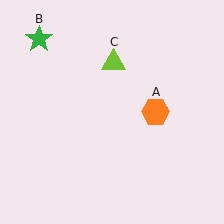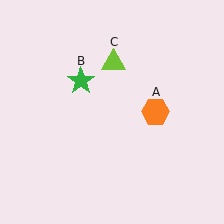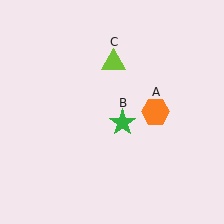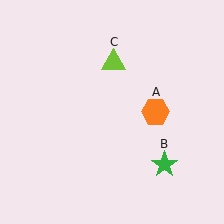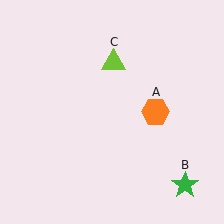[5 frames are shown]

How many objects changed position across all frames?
1 object changed position: green star (object B).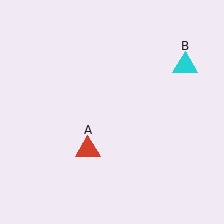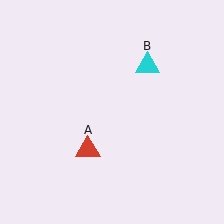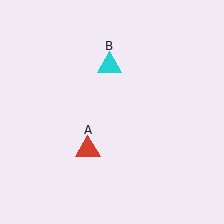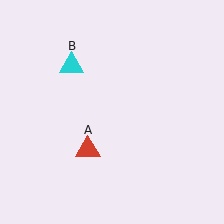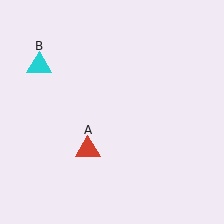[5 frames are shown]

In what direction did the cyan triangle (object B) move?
The cyan triangle (object B) moved left.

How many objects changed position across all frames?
1 object changed position: cyan triangle (object B).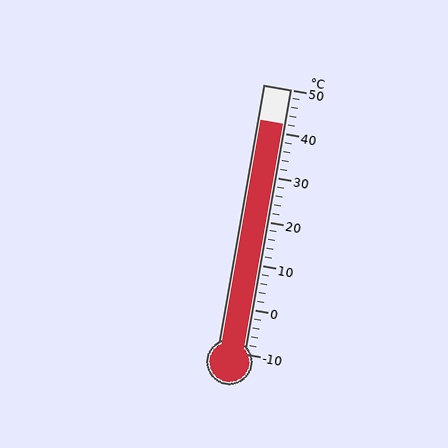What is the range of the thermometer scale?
The thermometer scale ranges from -10°C to 50°C.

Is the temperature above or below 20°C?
The temperature is above 20°C.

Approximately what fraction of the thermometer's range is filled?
The thermometer is filled to approximately 85% of its range.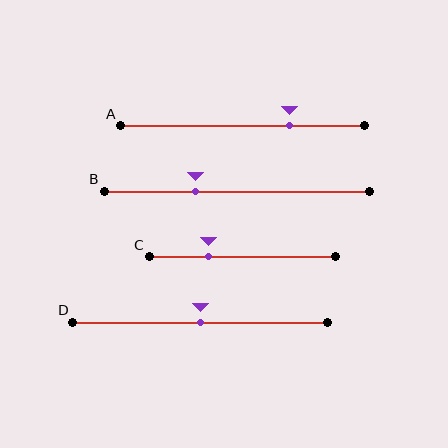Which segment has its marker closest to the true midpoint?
Segment D has its marker closest to the true midpoint.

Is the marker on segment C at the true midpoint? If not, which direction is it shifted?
No, the marker on segment C is shifted to the left by about 18% of the segment length.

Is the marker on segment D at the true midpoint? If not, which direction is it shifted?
Yes, the marker on segment D is at the true midpoint.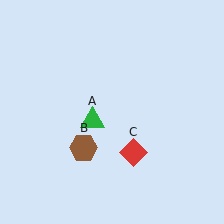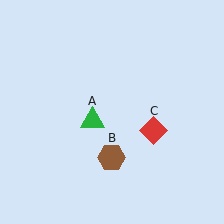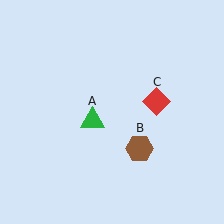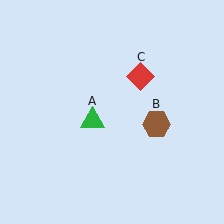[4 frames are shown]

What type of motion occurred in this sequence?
The brown hexagon (object B), red diamond (object C) rotated counterclockwise around the center of the scene.